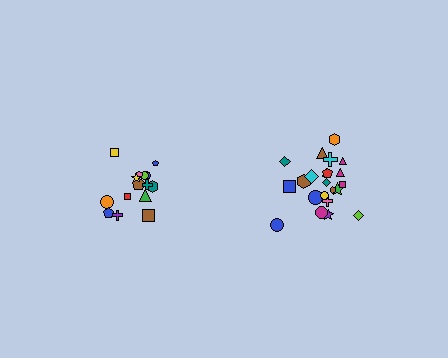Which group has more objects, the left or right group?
The right group.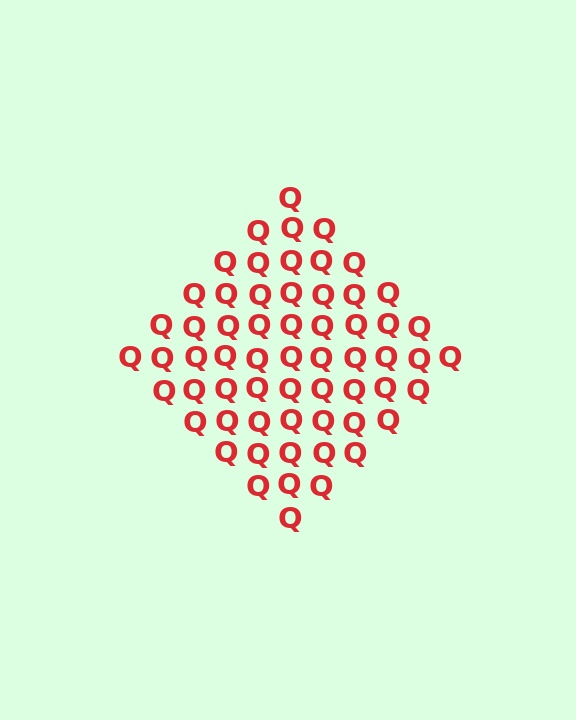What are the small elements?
The small elements are letter Q's.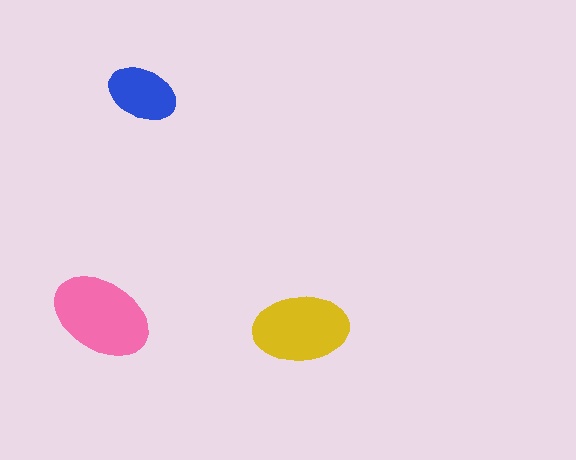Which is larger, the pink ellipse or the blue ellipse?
The pink one.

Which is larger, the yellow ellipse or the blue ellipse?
The yellow one.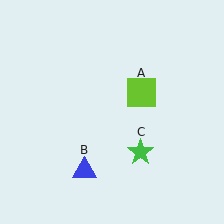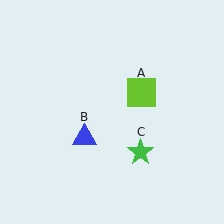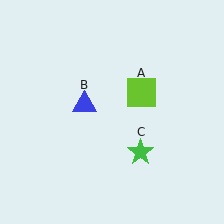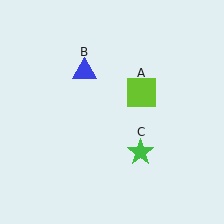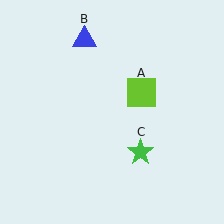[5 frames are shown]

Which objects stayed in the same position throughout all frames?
Lime square (object A) and green star (object C) remained stationary.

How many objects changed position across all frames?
1 object changed position: blue triangle (object B).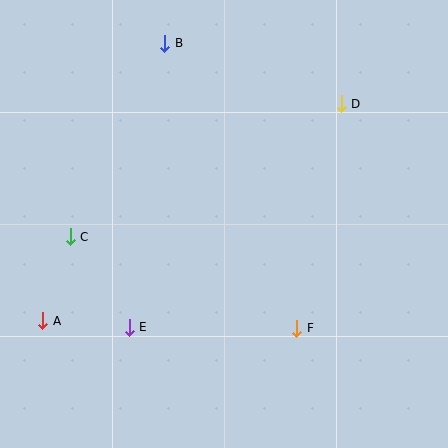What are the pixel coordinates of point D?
Point D is at (341, 104).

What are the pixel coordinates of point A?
Point A is at (43, 321).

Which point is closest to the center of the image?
Point F at (297, 328) is closest to the center.